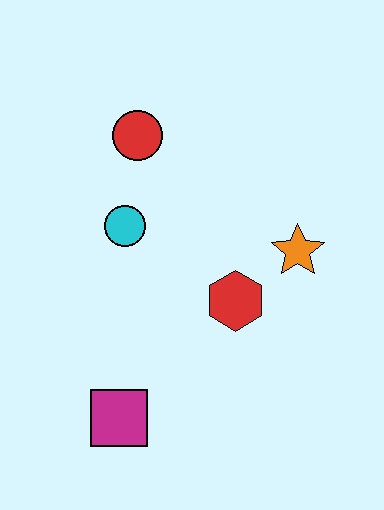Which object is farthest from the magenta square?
The red circle is farthest from the magenta square.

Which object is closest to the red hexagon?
The orange star is closest to the red hexagon.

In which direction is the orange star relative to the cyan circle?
The orange star is to the right of the cyan circle.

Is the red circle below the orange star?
No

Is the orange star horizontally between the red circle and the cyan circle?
No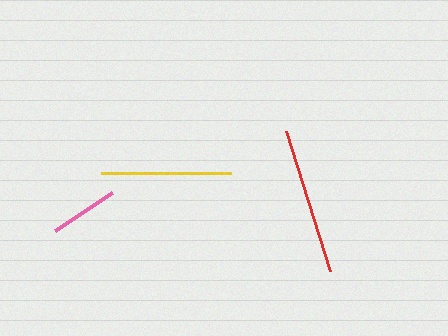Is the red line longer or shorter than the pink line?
The red line is longer than the pink line.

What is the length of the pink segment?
The pink segment is approximately 68 pixels long.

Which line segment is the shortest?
The pink line is the shortest at approximately 68 pixels.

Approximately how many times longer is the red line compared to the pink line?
The red line is approximately 2.2 times the length of the pink line.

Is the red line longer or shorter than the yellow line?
The red line is longer than the yellow line.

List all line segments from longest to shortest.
From longest to shortest: red, yellow, pink.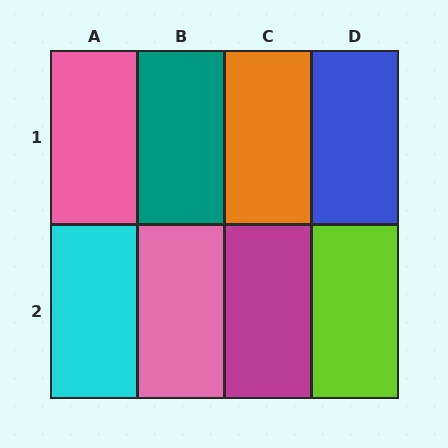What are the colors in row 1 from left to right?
Pink, teal, orange, blue.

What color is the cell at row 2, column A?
Cyan.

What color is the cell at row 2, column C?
Magenta.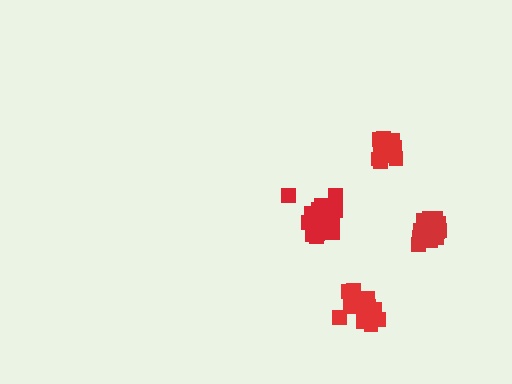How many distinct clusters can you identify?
There are 4 distinct clusters.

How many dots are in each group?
Group 1: 16 dots, Group 2: 19 dots, Group 3: 21 dots, Group 4: 15 dots (71 total).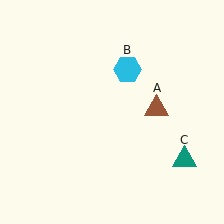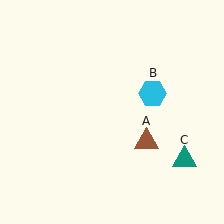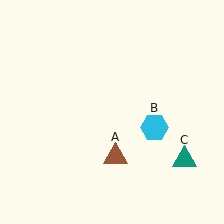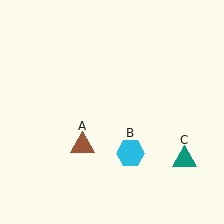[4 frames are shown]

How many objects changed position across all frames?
2 objects changed position: brown triangle (object A), cyan hexagon (object B).